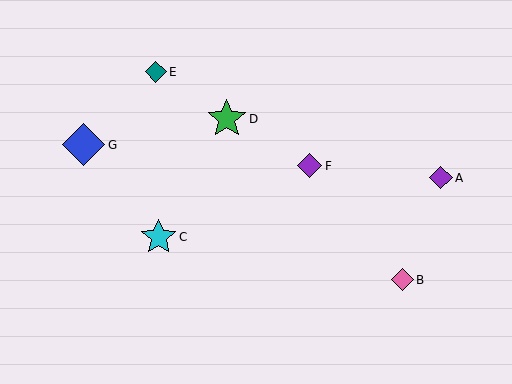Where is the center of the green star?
The center of the green star is at (227, 119).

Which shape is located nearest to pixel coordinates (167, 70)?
The teal diamond (labeled E) at (156, 72) is nearest to that location.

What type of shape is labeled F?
Shape F is a purple diamond.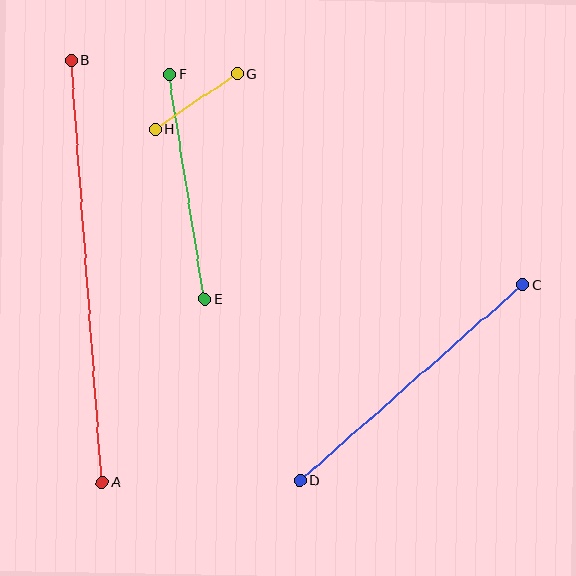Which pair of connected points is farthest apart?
Points A and B are farthest apart.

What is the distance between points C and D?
The distance is approximately 297 pixels.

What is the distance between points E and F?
The distance is approximately 227 pixels.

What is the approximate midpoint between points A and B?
The midpoint is at approximately (87, 271) pixels.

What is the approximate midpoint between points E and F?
The midpoint is at approximately (187, 186) pixels.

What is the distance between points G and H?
The distance is approximately 98 pixels.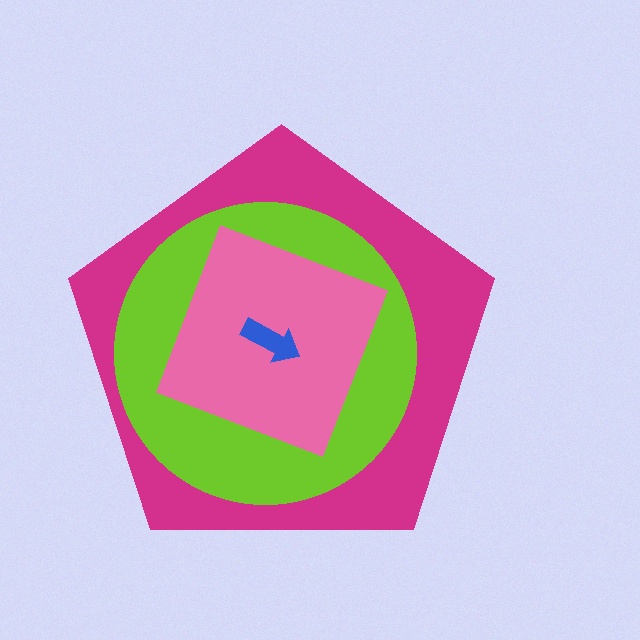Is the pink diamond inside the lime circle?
Yes.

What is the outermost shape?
The magenta pentagon.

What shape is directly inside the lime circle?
The pink diamond.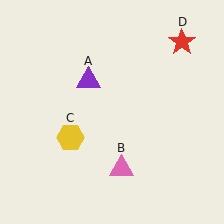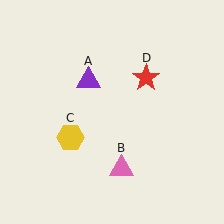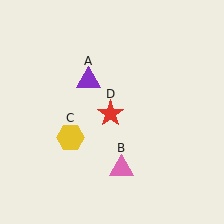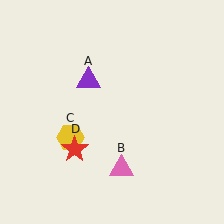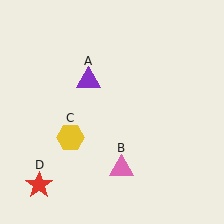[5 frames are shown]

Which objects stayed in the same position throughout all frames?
Purple triangle (object A) and pink triangle (object B) and yellow hexagon (object C) remained stationary.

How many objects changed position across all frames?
1 object changed position: red star (object D).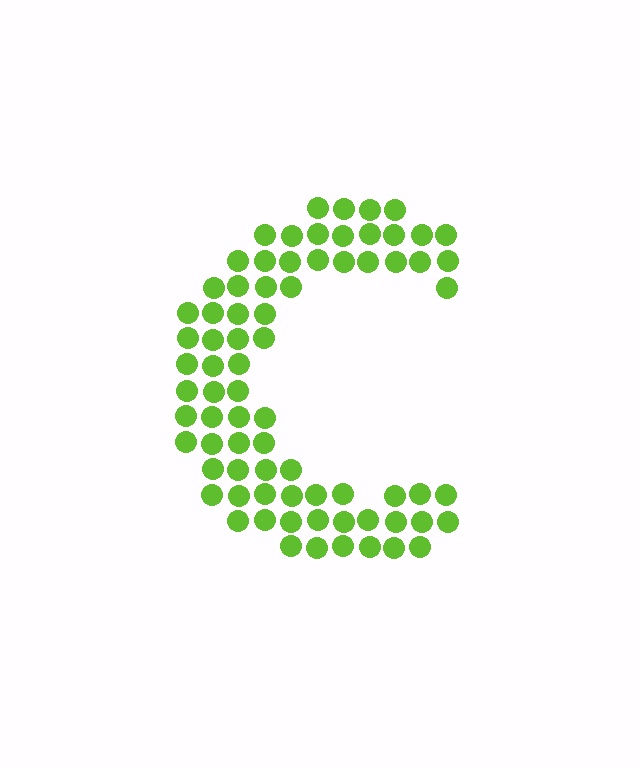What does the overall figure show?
The overall figure shows the letter C.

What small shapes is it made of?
It is made of small circles.